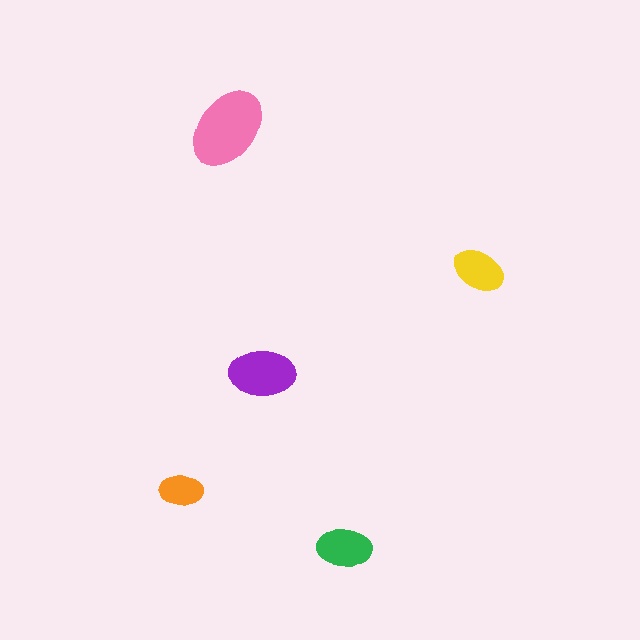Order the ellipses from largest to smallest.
the pink one, the purple one, the green one, the yellow one, the orange one.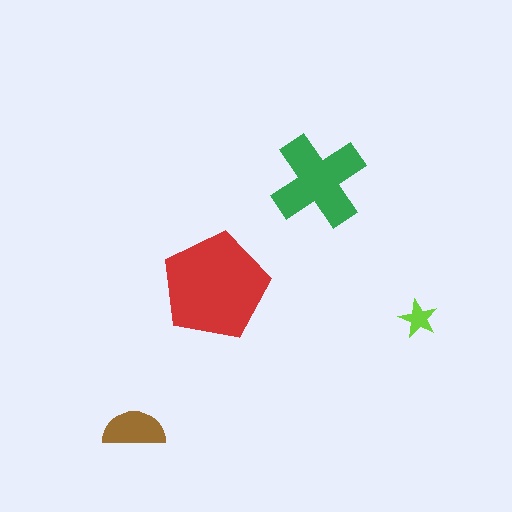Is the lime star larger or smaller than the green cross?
Smaller.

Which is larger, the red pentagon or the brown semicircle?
The red pentagon.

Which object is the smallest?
The lime star.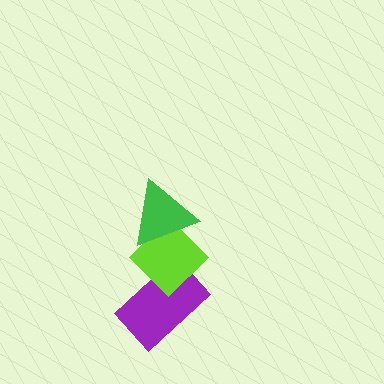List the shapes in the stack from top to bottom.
From top to bottom: the green triangle, the lime diamond, the purple rectangle.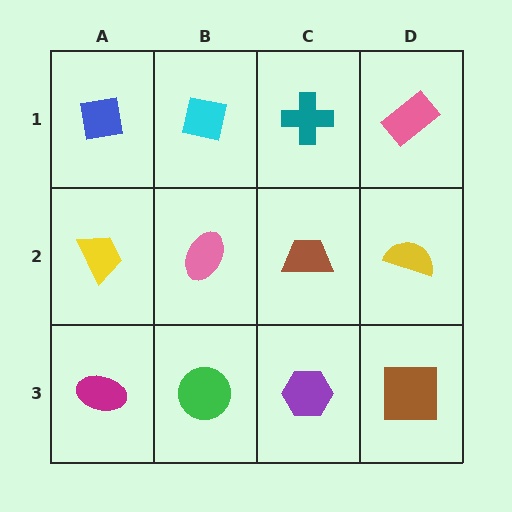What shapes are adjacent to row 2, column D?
A pink rectangle (row 1, column D), a brown square (row 3, column D), a brown trapezoid (row 2, column C).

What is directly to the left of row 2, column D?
A brown trapezoid.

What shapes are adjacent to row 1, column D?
A yellow semicircle (row 2, column D), a teal cross (row 1, column C).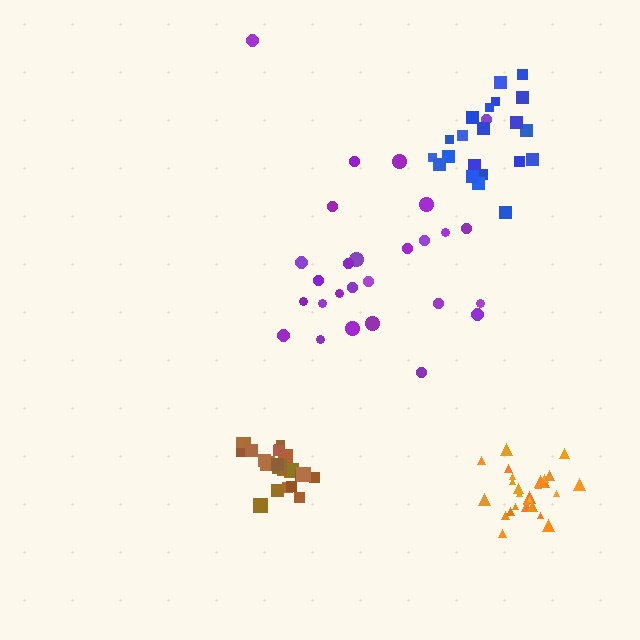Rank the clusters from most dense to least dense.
orange, brown, blue, purple.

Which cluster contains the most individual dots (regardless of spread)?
Orange (27).